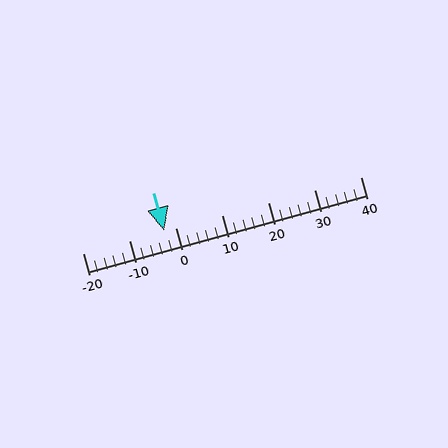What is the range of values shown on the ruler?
The ruler shows values from -20 to 40.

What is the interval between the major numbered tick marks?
The major tick marks are spaced 10 units apart.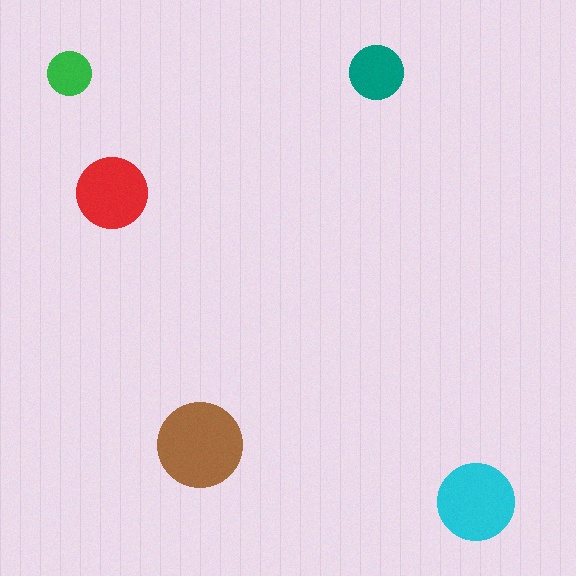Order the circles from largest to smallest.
the brown one, the cyan one, the red one, the teal one, the green one.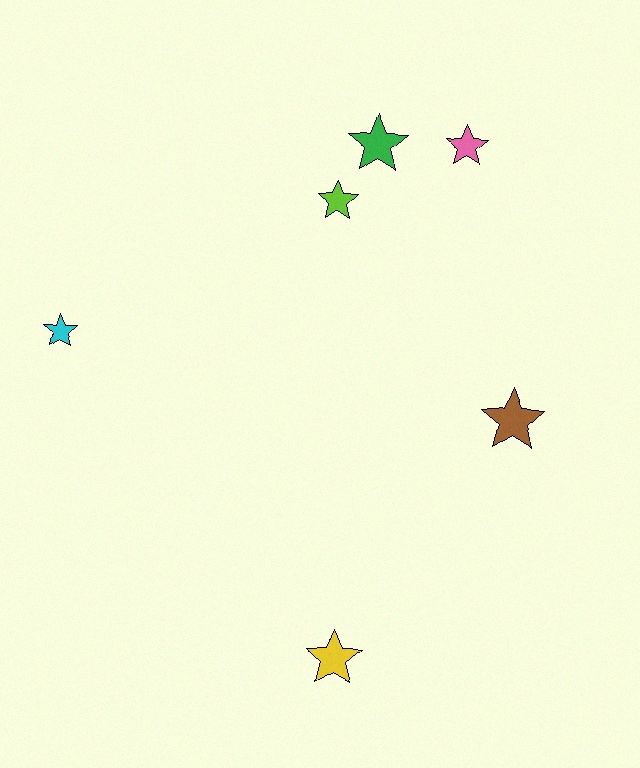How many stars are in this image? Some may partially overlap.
There are 6 stars.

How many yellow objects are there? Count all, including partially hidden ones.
There is 1 yellow object.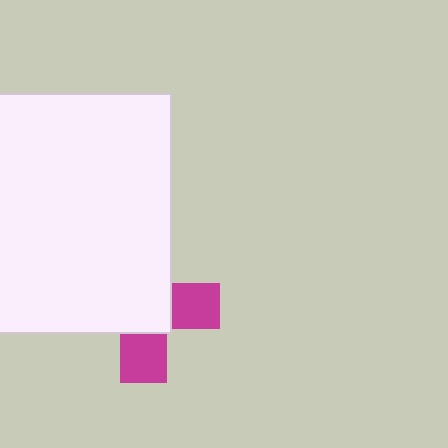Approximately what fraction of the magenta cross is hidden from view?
Roughly 62% of the magenta cross is hidden behind the white rectangle.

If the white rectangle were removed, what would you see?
You would see the complete magenta cross.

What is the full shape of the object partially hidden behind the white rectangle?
The partially hidden object is a magenta cross.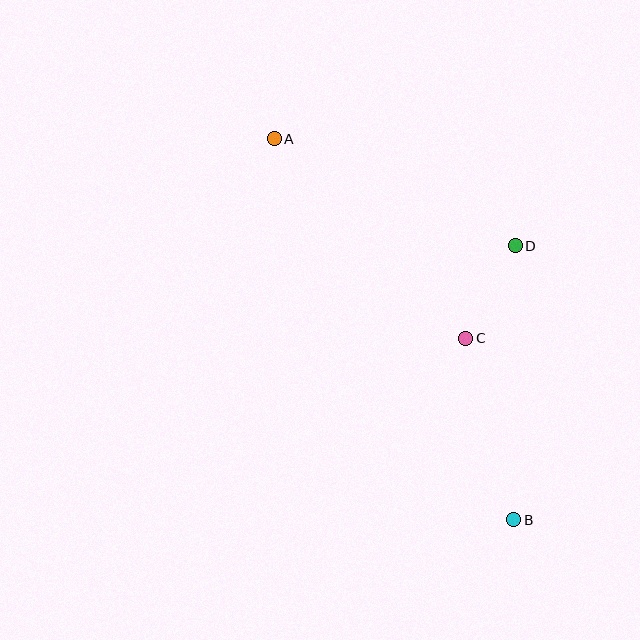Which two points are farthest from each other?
Points A and B are farthest from each other.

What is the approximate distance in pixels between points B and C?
The distance between B and C is approximately 187 pixels.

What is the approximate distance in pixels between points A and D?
The distance between A and D is approximately 264 pixels.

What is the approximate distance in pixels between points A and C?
The distance between A and C is approximately 277 pixels.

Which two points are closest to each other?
Points C and D are closest to each other.